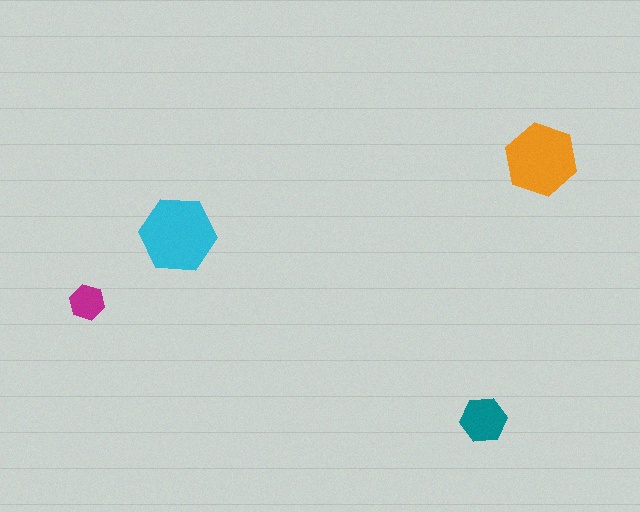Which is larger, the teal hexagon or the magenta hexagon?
The teal one.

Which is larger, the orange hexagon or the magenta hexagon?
The orange one.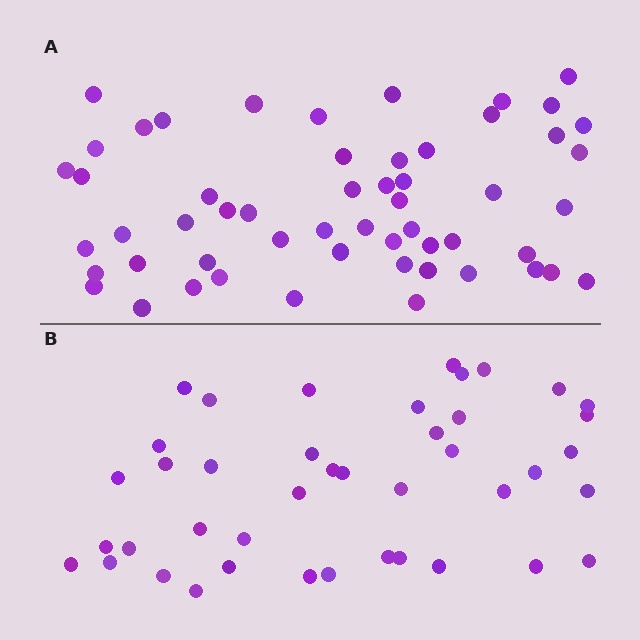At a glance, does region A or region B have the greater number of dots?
Region A (the top region) has more dots.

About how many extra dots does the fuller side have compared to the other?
Region A has approximately 15 more dots than region B.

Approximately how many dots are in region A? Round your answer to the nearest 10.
About 60 dots. (The exact count is 55, which rounds to 60.)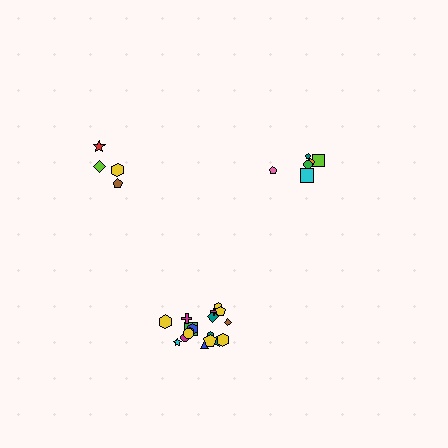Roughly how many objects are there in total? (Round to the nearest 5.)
Roughly 30 objects in total.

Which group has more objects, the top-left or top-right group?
The top-right group.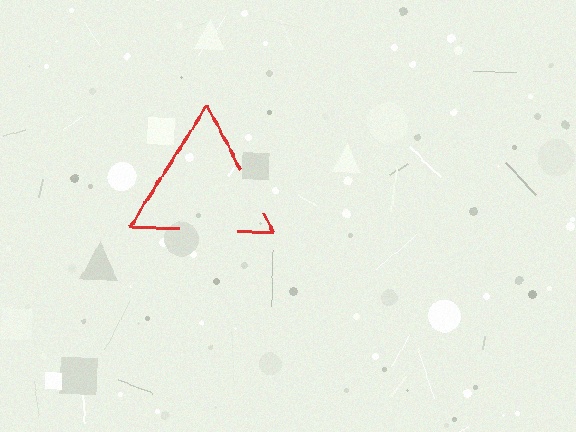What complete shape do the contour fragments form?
The contour fragments form a triangle.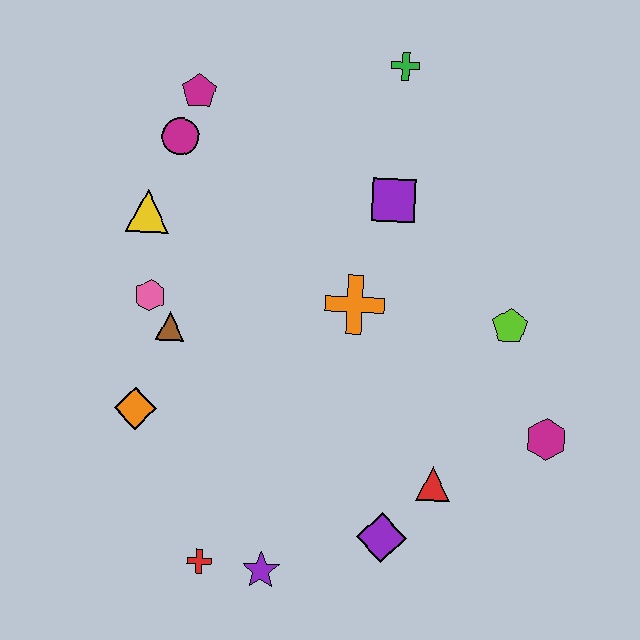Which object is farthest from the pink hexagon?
The magenta hexagon is farthest from the pink hexagon.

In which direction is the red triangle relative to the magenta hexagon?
The red triangle is to the left of the magenta hexagon.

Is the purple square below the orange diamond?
No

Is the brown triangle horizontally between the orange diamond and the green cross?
Yes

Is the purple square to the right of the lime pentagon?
No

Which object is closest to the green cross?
The purple square is closest to the green cross.